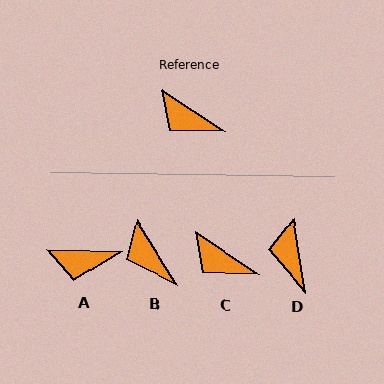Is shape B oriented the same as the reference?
No, it is off by about 25 degrees.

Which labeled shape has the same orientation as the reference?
C.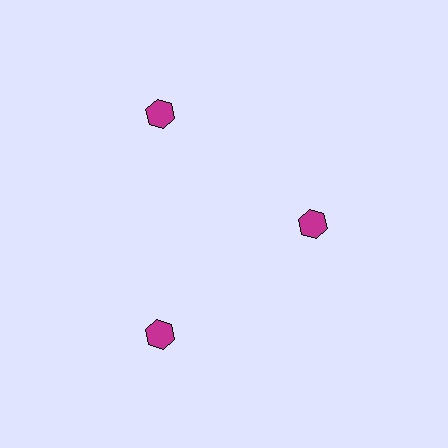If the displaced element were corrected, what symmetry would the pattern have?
It would have 3-fold rotational symmetry — the pattern would map onto itself every 120 degrees.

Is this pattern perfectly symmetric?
No. The 3 magenta hexagons are arranged in a ring, but one element near the 3 o'clock position is pulled inward toward the center, breaking the 3-fold rotational symmetry.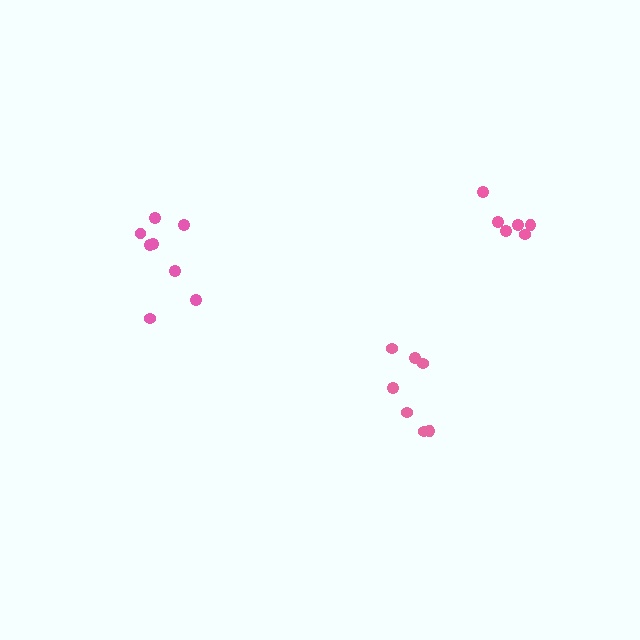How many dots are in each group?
Group 1: 6 dots, Group 2: 8 dots, Group 3: 7 dots (21 total).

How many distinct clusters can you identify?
There are 3 distinct clusters.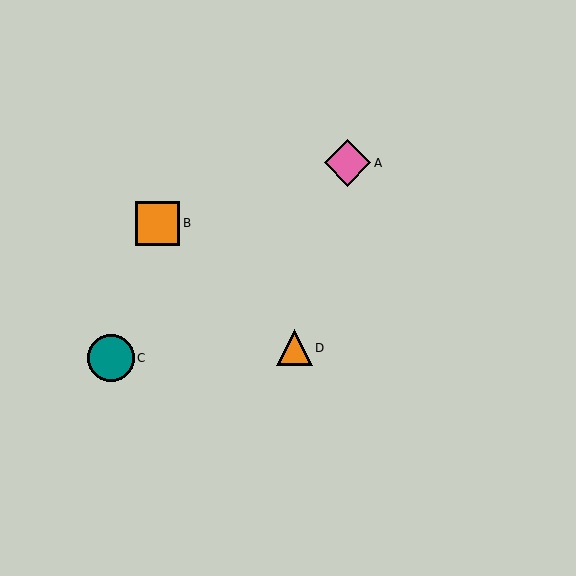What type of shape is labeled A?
Shape A is a pink diamond.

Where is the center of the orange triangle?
The center of the orange triangle is at (294, 348).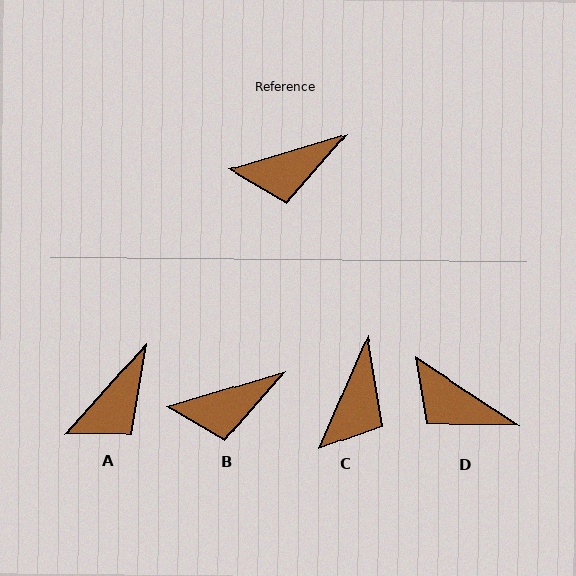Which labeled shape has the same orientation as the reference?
B.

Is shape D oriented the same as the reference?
No, it is off by about 50 degrees.